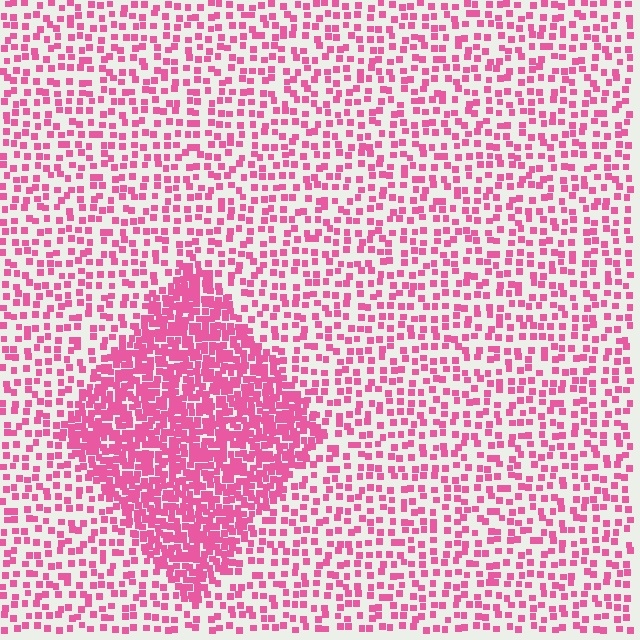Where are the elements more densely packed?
The elements are more densely packed inside the diamond boundary.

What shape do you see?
I see a diamond.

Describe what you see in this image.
The image contains small pink elements arranged at two different densities. A diamond-shaped region is visible where the elements are more densely packed than the surrounding area.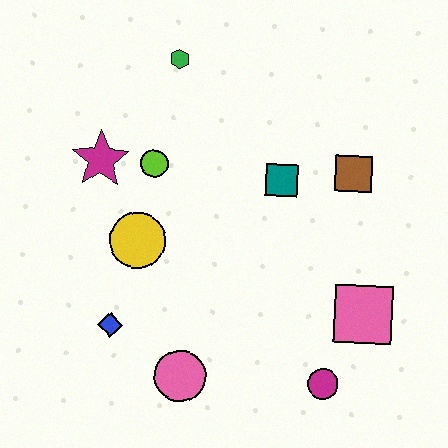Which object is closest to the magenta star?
The lime circle is closest to the magenta star.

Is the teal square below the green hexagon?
Yes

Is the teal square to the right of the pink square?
No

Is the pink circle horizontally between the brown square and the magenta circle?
No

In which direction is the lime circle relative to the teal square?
The lime circle is to the left of the teal square.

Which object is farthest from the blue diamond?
The brown square is farthest from the blue diamond.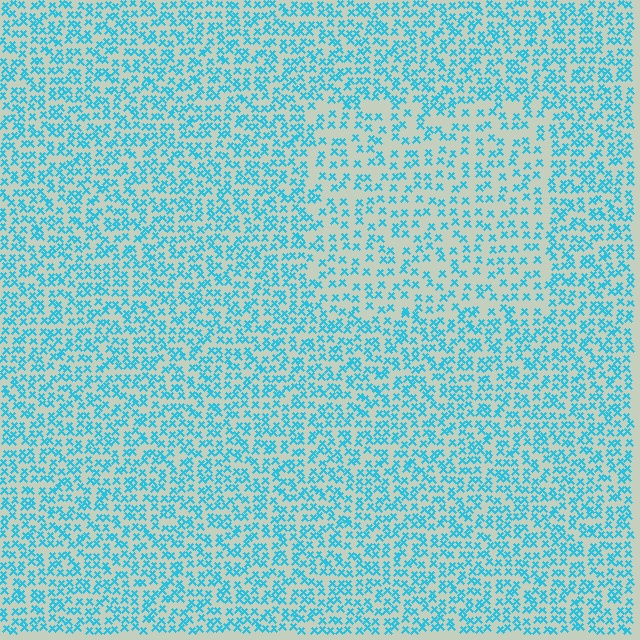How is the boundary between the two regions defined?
The boundary is defined by a change in element density (approximately 1.7x ratio). All elements are the same color, size, and shape.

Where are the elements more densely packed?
The elements are more densely packed outside the rectangle boundary.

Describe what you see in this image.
The image contains small cyan elements arranged at two different densities. A rectangle-shaped region is visible where the elements are less densely packed than the surrounding area.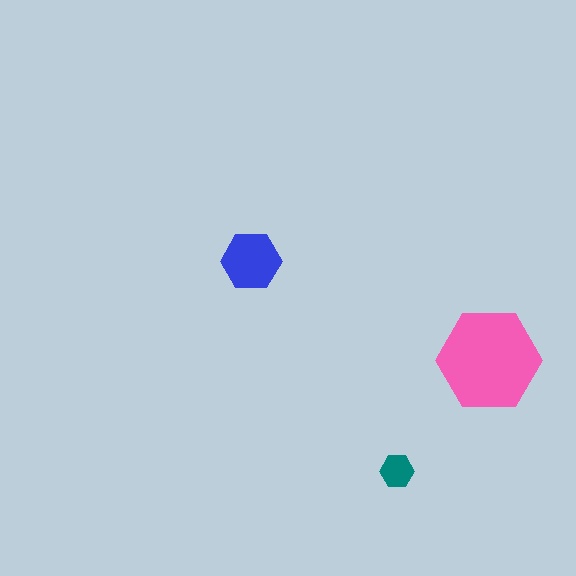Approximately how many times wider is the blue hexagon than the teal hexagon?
About 2 times wider.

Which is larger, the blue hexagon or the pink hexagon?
The pink one.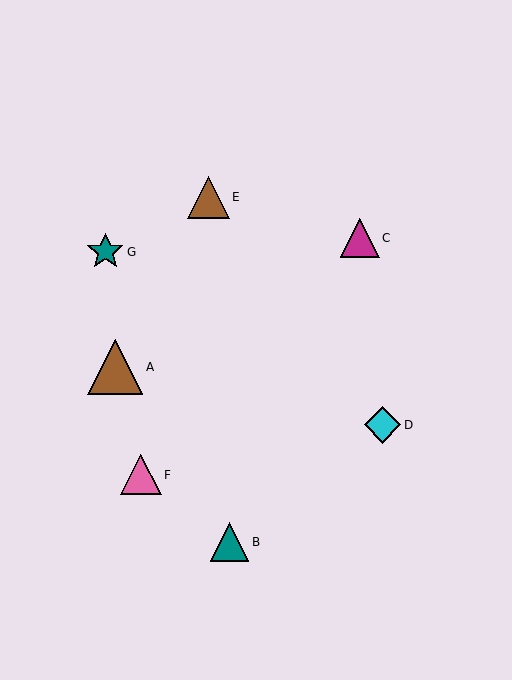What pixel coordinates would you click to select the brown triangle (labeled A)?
Click at (115, 367) to select the brown triangle A.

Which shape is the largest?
The brown triangle (labeled A) is the largest.